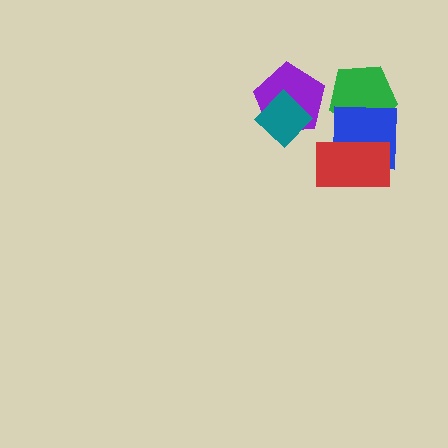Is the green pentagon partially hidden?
Yes, it is partially covered by another shape.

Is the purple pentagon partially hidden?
Yes, it is partially covered by another shape.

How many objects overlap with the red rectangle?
1 object overlaps with the red rectangle.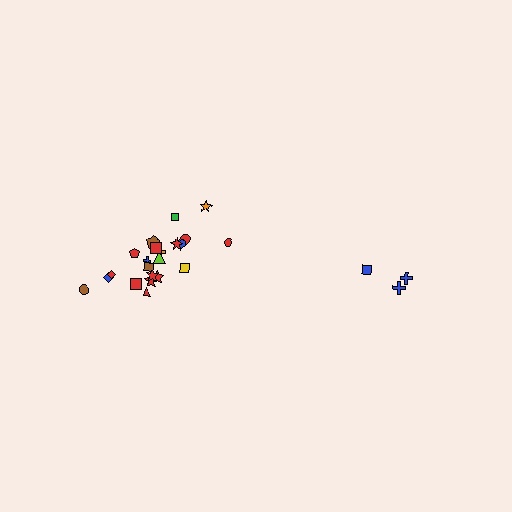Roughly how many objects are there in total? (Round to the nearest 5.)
Roughly 25 objects in total.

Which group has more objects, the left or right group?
The left group.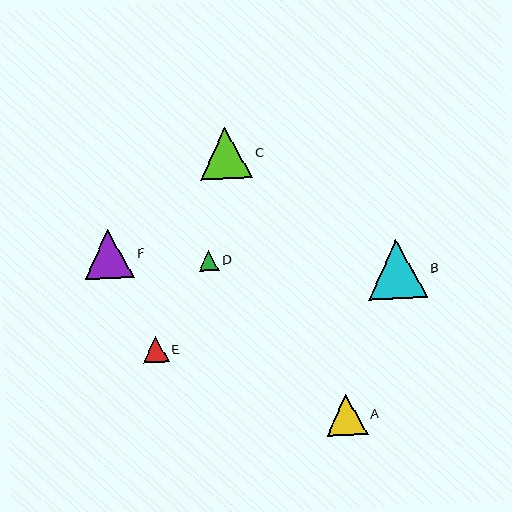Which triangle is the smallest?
Triangle D is the smallest with a size of approximately 20 pixels.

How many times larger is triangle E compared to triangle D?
Triangle E is approximately 1.3 times the size of triangle D.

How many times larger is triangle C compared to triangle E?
Triangle C is approximately 2.0 times the size of triangle E.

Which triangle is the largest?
Triangle B is the largest with a size of approximately 59 pixels.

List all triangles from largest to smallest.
From largest to smallest: B, C, F, A, E, D.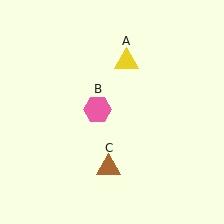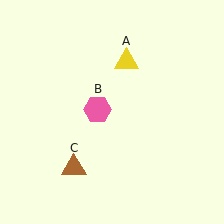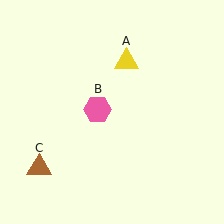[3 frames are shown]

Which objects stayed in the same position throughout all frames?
Yellow triangle (object A) and pink hexagon (object B) remained stationary.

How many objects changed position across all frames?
1 object changed position: brown triangle (object C).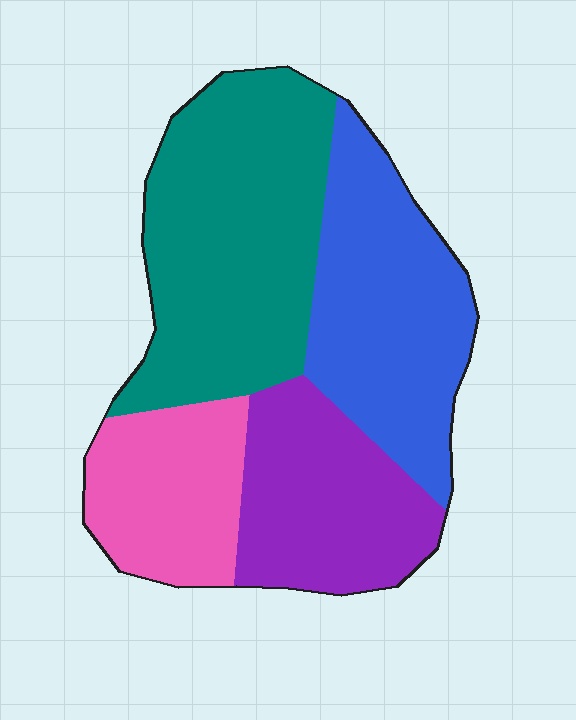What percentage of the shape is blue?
Blue takes up between a sixth and a third of the shape.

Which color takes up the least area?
Pink, at roughly 15%.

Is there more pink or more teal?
Teal.